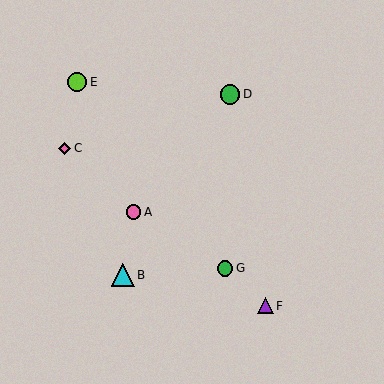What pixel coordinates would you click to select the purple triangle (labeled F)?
Click at (265, 306) to select the purple triangle F.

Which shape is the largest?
The cyan triangle (labeled B) is the largest.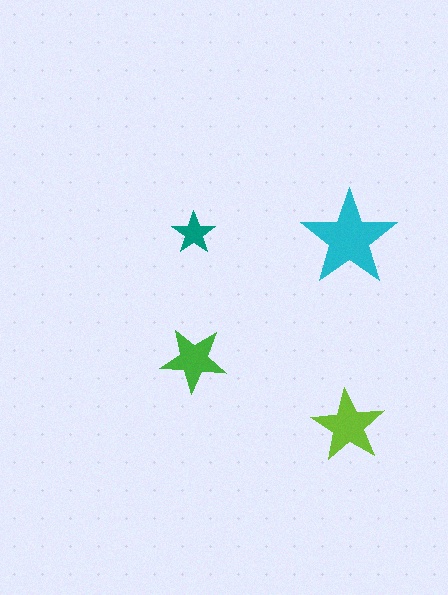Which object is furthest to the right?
The cyan star is rightmost.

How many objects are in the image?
There are 4 objects in the image.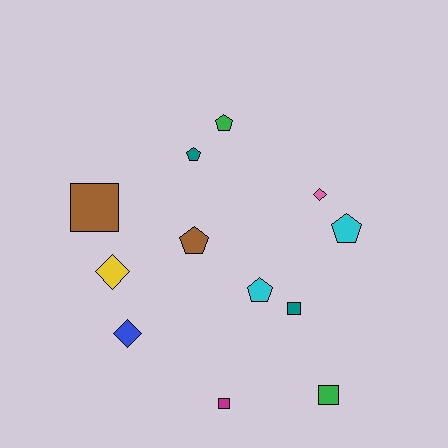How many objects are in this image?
There are 12 objects.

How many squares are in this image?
There are 4 squares.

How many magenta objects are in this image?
There is 1 magenta object.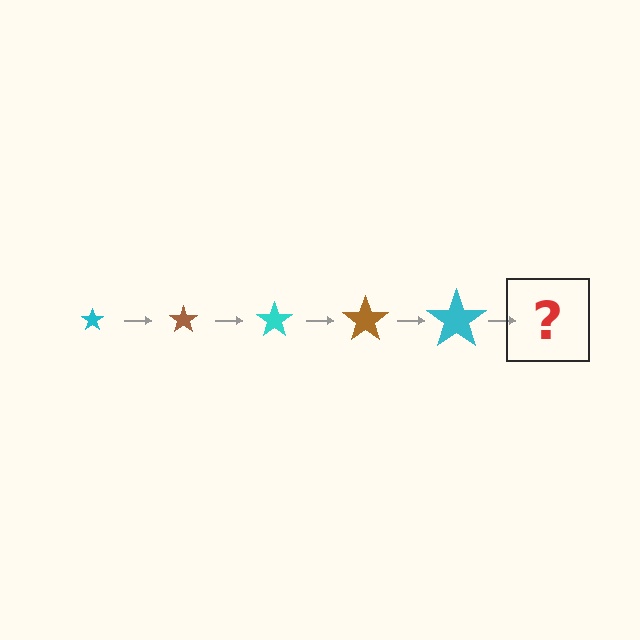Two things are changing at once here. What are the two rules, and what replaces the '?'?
The two rules are that the star grows larger each step and the color cycles through cyan and brown. The '?' should be a brown star, larger than the previous one.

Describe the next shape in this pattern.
It should be a brown star, larger than the previous one.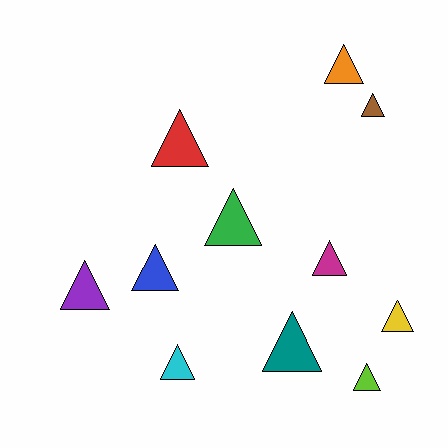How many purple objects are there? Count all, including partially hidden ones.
There is 1 purple object.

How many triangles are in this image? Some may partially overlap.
There are 11 triangles.